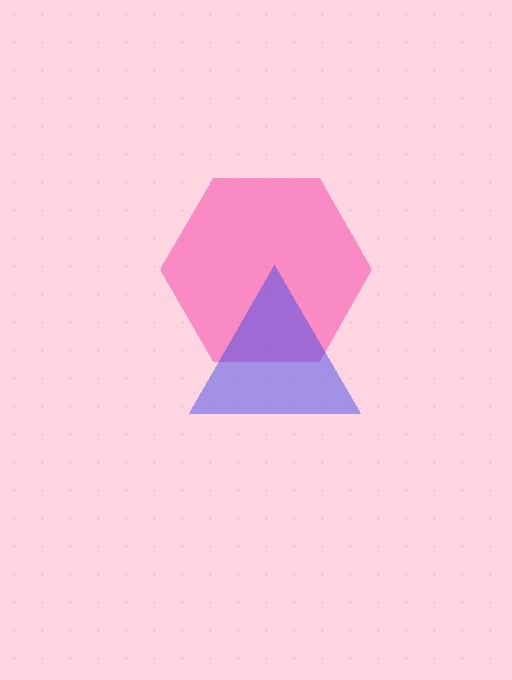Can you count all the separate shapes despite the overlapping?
Yes, there are 2 separate shapes.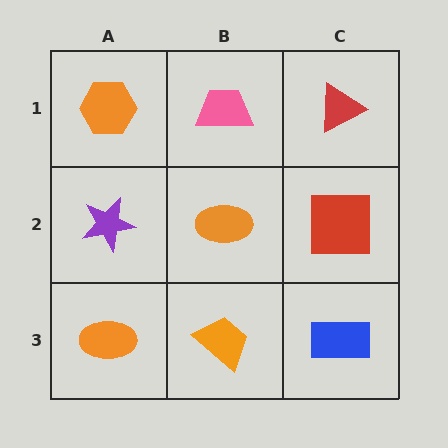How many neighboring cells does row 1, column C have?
2.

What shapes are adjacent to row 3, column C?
A red square (row 2, column C), an orange trapezoid (row 3, column B).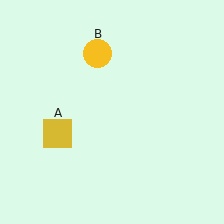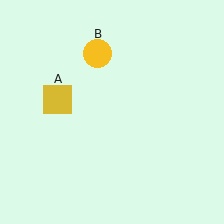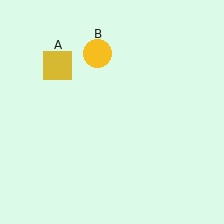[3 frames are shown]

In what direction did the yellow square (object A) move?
The yellow square (object A) moved up.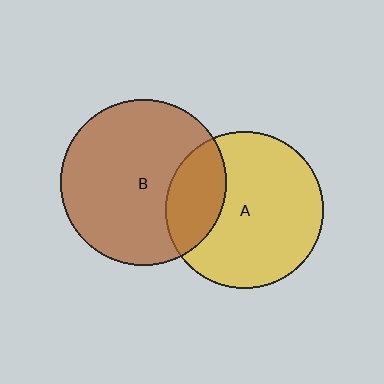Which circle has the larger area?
Circle B (brown).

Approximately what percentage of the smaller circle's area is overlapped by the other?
Approximately 25%.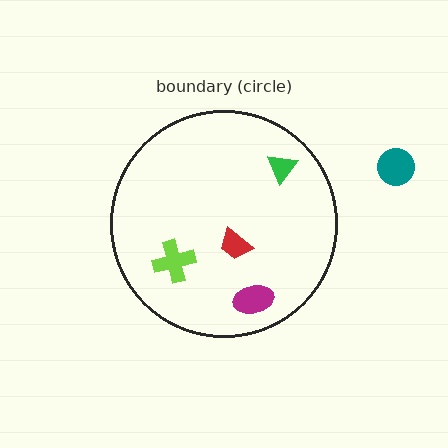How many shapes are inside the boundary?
4 inside, 1 outside.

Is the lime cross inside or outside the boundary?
Inside.